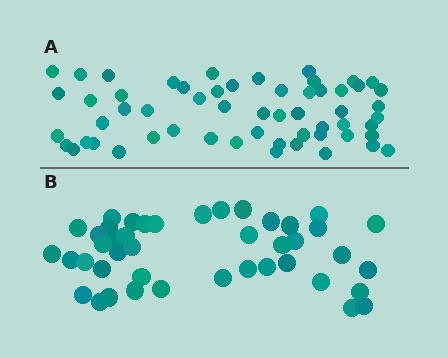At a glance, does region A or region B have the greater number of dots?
Region A (the top region) has more dots.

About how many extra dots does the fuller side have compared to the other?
Region A has approximately 15 more dots than region B.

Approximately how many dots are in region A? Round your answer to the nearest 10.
About 60 dots. (The exact count is 57, which rounds to 60.)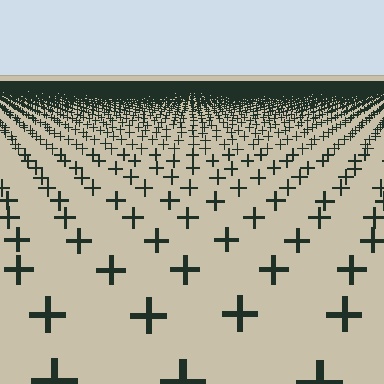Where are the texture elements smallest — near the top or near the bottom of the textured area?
Near the top.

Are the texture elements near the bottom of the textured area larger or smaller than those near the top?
Larger. Near the bottom, elements are closer to the viewer and appear at a bigger on-screen size.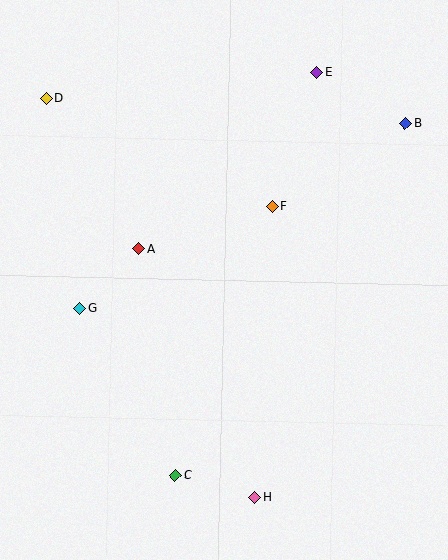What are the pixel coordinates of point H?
Point H is at (255, 497).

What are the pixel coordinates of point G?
Point G is at (80, 308).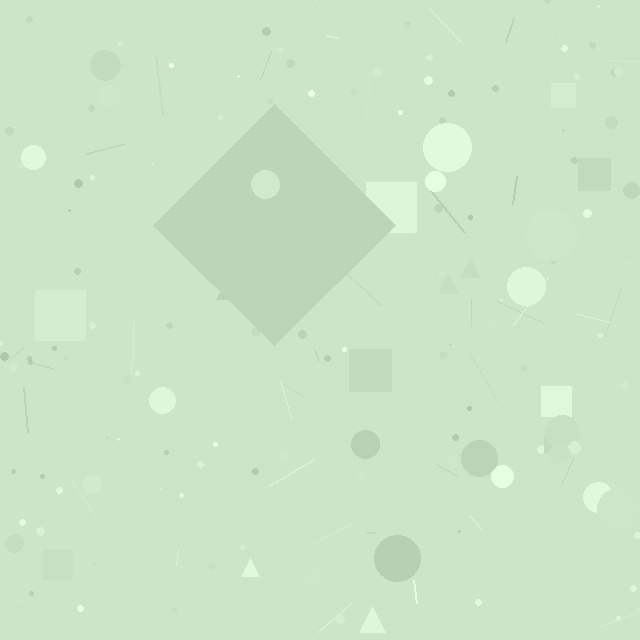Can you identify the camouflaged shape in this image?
The camouflaged shape is a diamond.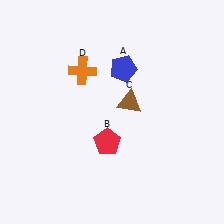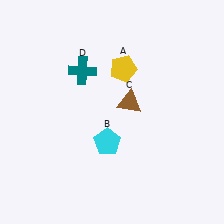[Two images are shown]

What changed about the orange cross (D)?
In Image 1, D is orange. In Image 2, it changed to teal.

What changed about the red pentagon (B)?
In Image 1, B is red. In Image 2, it changed to cyan.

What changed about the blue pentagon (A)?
In Image 1, A is blue. In Image 2, it changed to yellow.